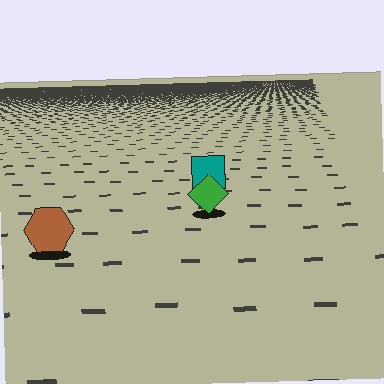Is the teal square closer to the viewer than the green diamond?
No. The green diamond is closer — you can tell from the texture gradient: the ground texture is coarser near it.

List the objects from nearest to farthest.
From nearest to farthest: the brown hexagon, the green diamond, the teal square.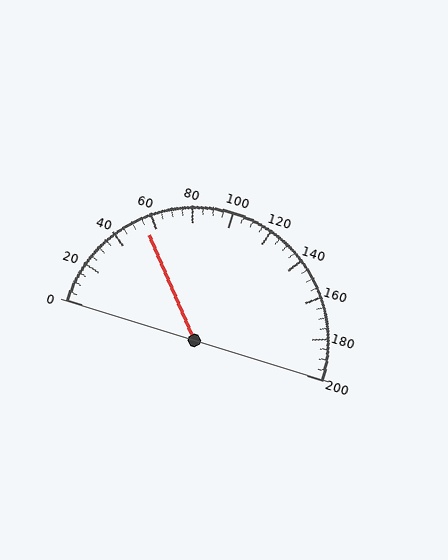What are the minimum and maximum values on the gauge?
The gauge ranges from 0 to 200.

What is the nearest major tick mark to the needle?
The nearest major tick mark is 60.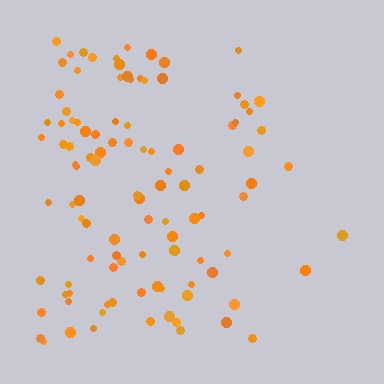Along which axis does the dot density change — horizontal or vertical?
Horizontal.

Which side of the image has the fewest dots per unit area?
The right.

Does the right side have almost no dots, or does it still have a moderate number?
Still a moderate number, just noticeably fewer than the left.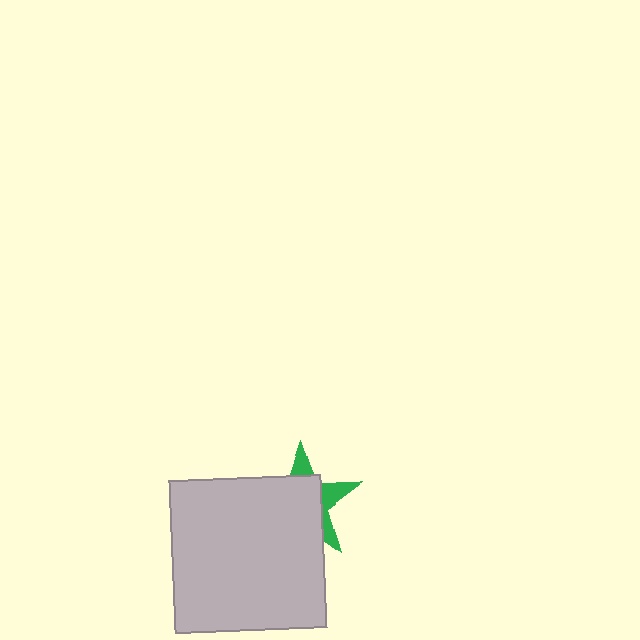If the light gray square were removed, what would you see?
You would see the complete green star.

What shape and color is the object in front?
The object in front is a light gray square.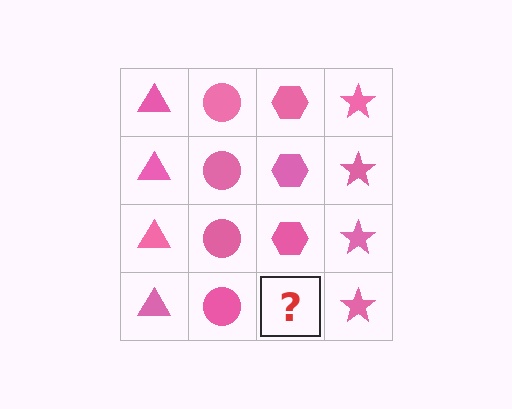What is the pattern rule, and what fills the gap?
The rule is that each column has a consistent shape. The gap should be filled with a pink hexagon.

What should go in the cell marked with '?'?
The missing cell should contain a pink hexagon.